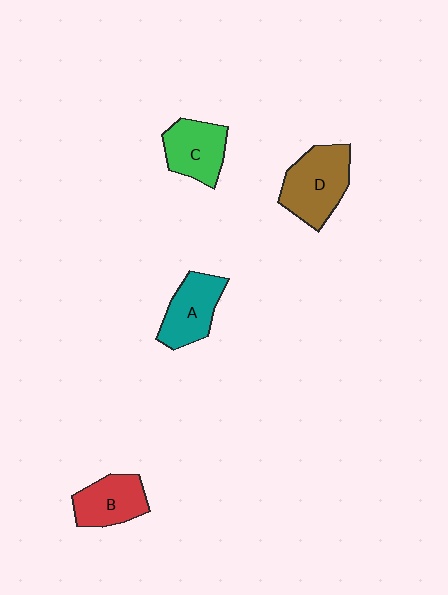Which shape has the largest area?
Shape D (brown).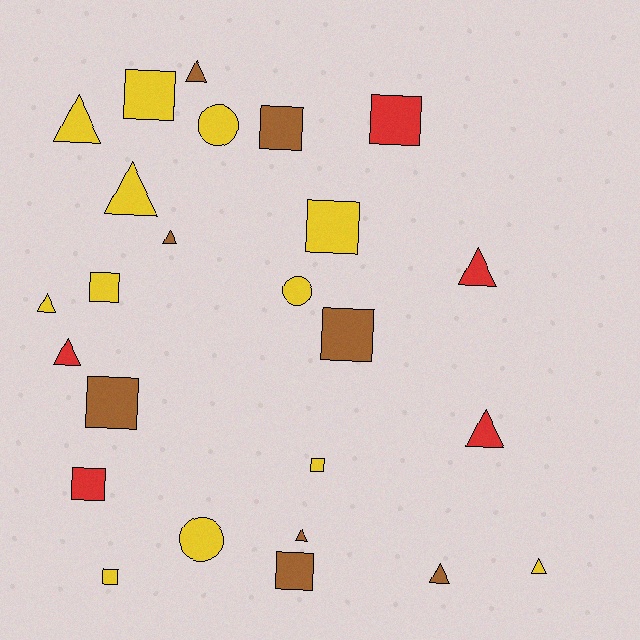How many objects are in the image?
There are 25 objects.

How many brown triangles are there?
There are 4 brown triangles.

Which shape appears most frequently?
Square, with 11 objects.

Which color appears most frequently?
Yellow, with 12 objects.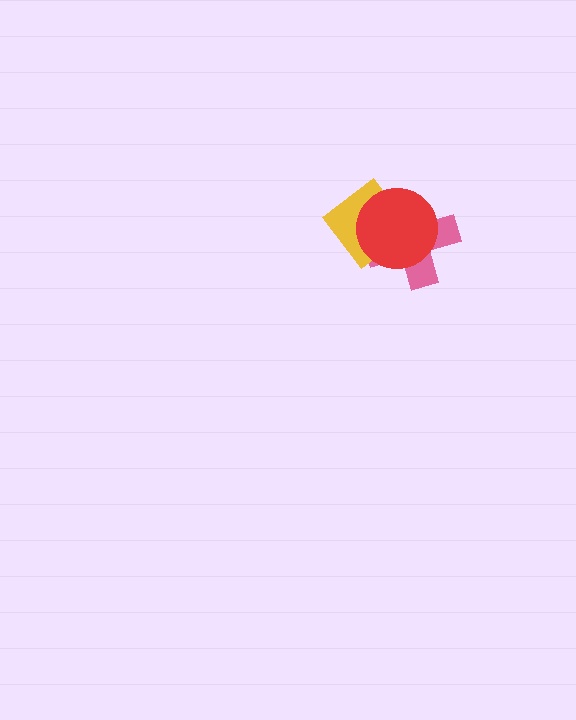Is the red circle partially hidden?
No, no other shape covers it.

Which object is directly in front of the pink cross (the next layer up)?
The yellow diamond is directly in front of the pink cross.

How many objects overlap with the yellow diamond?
2 objects overlap with the yellow diamond.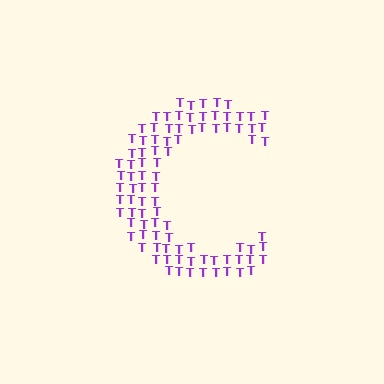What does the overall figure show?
The overall figure shows the letter C.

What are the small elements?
The small elements are letter T's.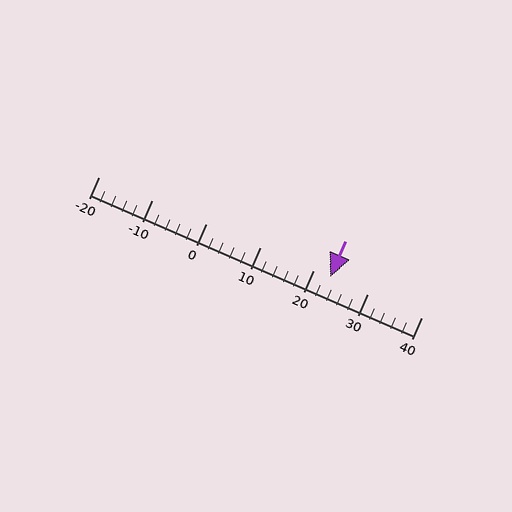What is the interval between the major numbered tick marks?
The major tick marks are spaced 10 units apart.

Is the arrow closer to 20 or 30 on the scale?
The arrow is closer to 20.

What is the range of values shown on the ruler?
The ruler shows values from -20 to 40.